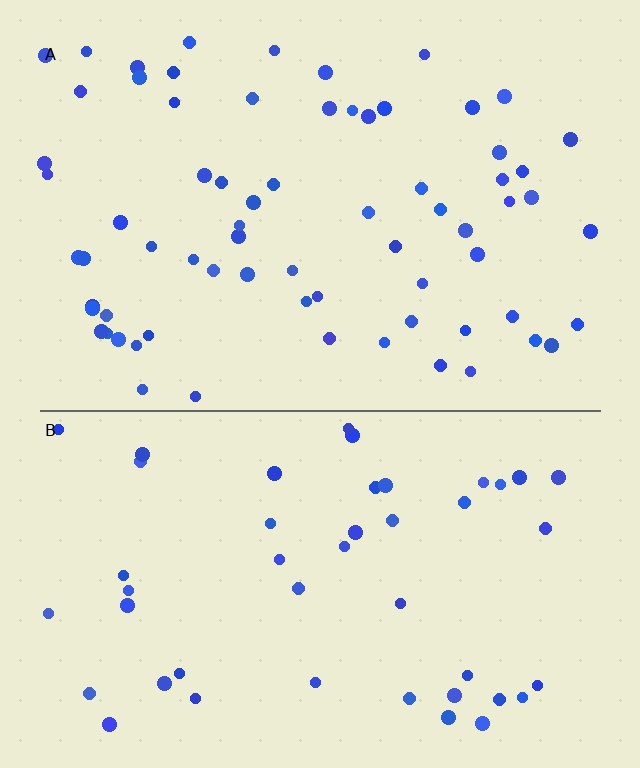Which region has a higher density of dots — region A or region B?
A (the top).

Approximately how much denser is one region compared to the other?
Approximately 1.5× — region A over region B.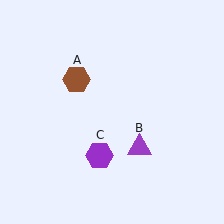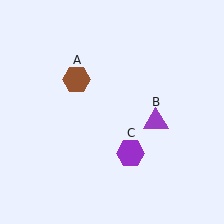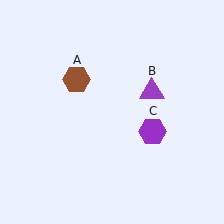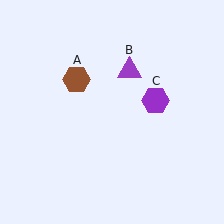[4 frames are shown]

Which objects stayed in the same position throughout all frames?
Brown hexagon (object A) remained stationary.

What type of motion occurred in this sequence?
The purple triangle (object B), purple hexagon (object C) rotated counterclockwise around the center of the scene.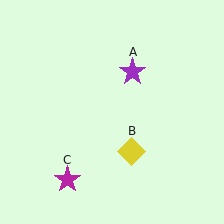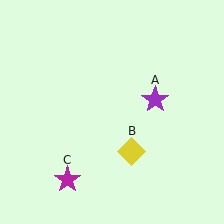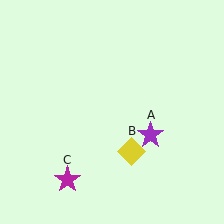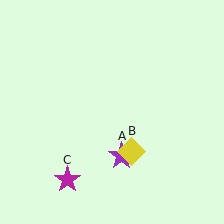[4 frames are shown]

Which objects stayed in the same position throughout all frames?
Yellow diamond (object B) and magenta star (object C) remained stationary.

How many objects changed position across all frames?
1 object changed position: purple star (object A).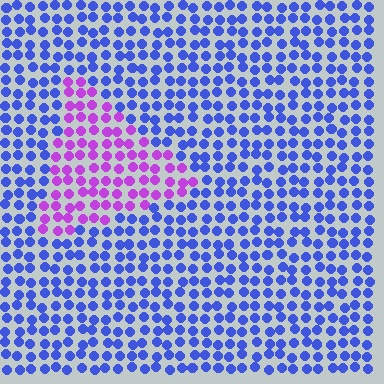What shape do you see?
I see a triangle.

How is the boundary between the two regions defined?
The boundary is defined purely by a slight shift in hue (about 58 degrees). Spacing, size, and orientation are identical on both sides.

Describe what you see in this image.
The image is filled with small blue elements in a uniform arrangement. A triangle-shaped region is visible where the elements are tinted to a slightly different hue, forming a subtle color boundary.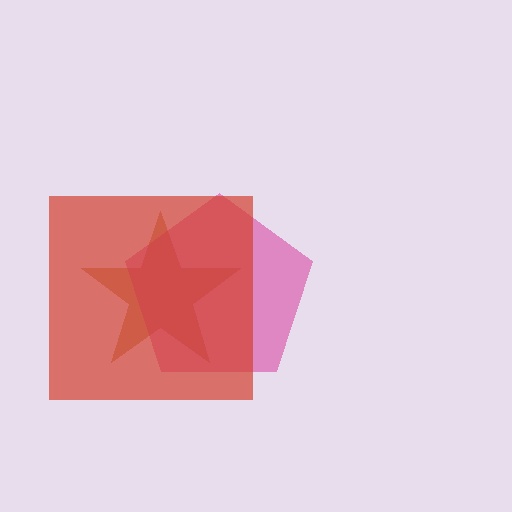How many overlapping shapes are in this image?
There are 3 overlapping shapes in the image.